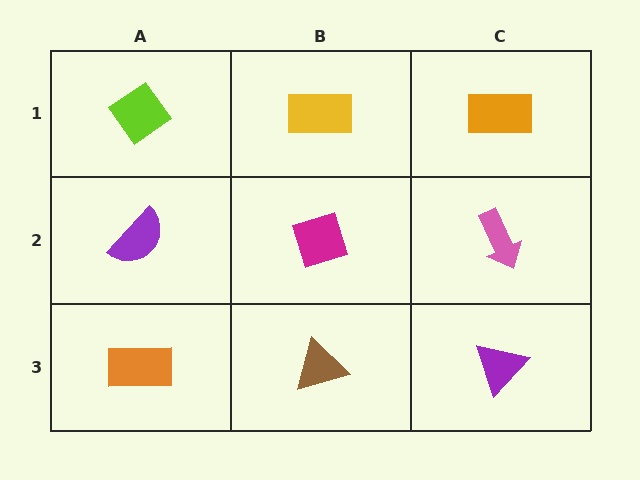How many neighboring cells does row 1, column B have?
3.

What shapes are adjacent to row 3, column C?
A pink arrow (row 2, column C), a brown triangle (row 3, column B).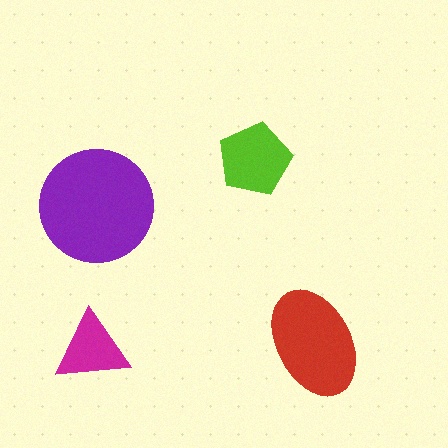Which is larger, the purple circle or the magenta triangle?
The purple circle.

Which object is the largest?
The purple circle.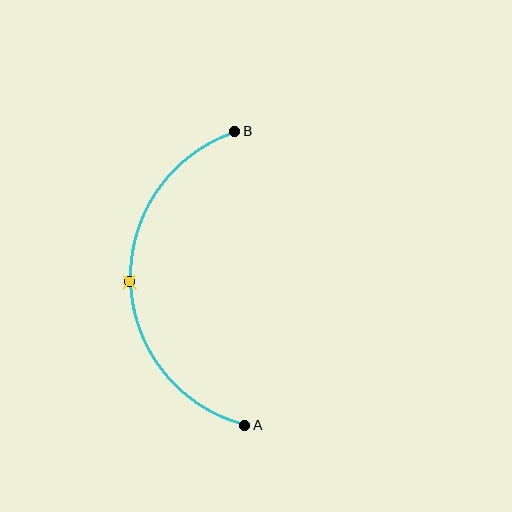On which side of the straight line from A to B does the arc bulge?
The arc bulges to the left of the straight line connecting A and B.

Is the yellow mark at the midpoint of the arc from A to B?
Yes. The yellow mark lies on the arc at equal arc-length from both A and B — it is the arc midpoint.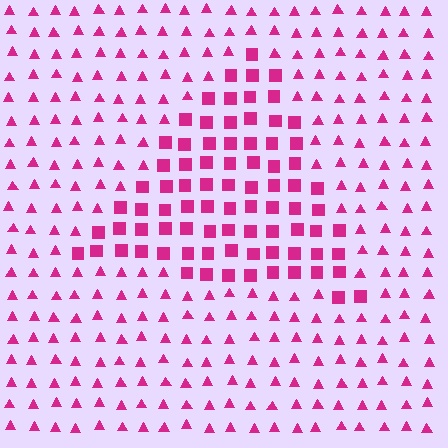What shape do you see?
I see a triangle.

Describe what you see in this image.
The image is filled with small magenta elements arranged in a uniform grid. A triangle-shaped region contains squares, while the surrounding area contains triangles. The boundary is defined purely by the change in element shape.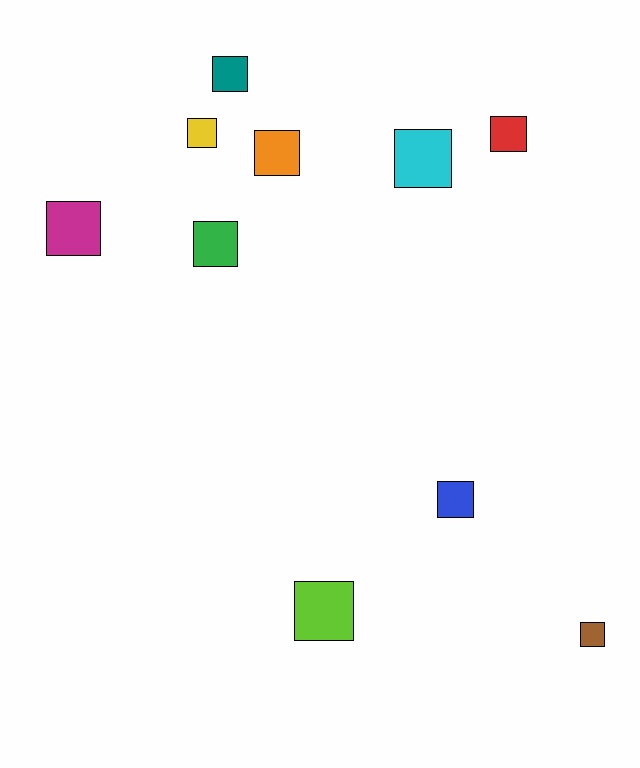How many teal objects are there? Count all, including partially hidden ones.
There is 1 teal object.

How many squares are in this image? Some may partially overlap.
There are 10 squares.